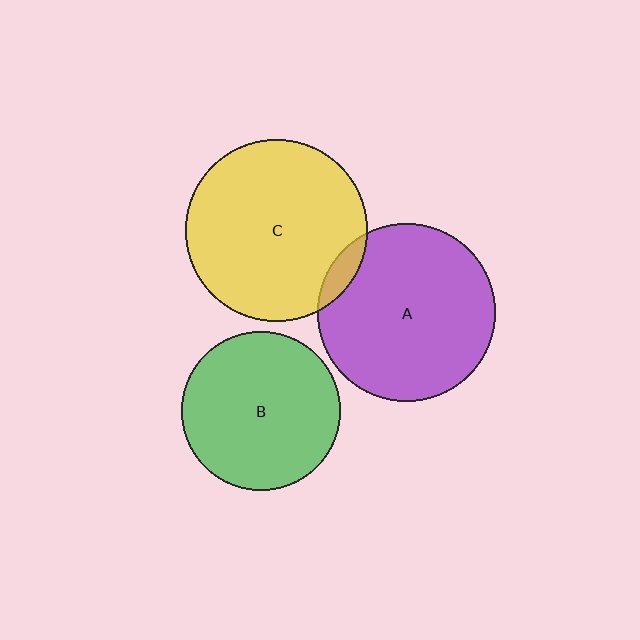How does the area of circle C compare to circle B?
Approximately 1.3 times.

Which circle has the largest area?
Circle C (yellow).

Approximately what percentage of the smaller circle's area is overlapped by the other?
Approximately 5%.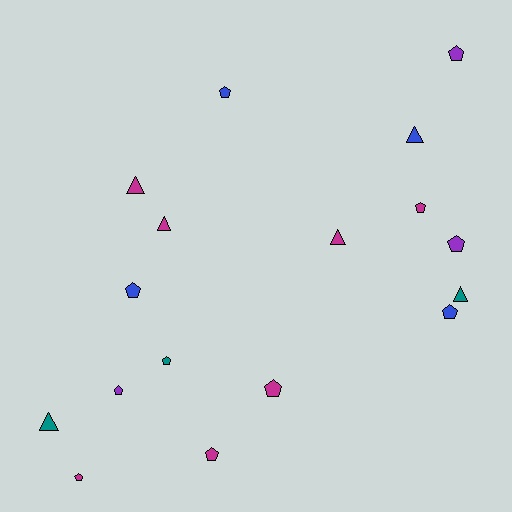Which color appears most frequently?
Magenta, with 7 objects.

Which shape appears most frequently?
Pentagon, with 11 objects.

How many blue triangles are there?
There is 1 blue triangle.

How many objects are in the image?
There are 17 objects.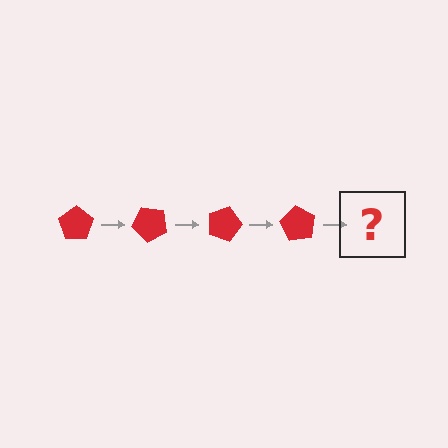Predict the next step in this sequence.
The next step is a red pentagon rotated 180 degrees.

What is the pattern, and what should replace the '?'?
The pattern is that the pentagon rotates 45 degrees each step. The '?' should be a red pentagon rotated 180 degrees.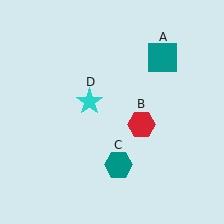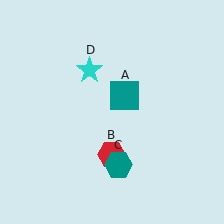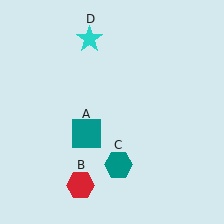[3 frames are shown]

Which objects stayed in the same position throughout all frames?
Teal hexagon (object C) remained stationary.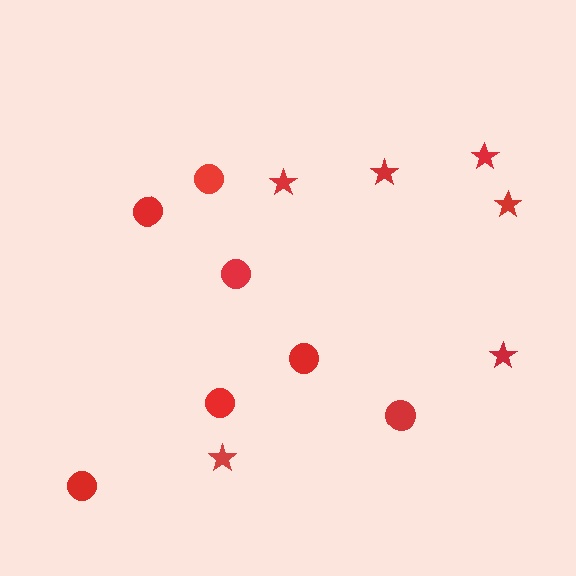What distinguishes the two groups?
There are 2 groups: one group of circles (7) and one group of stars (6).